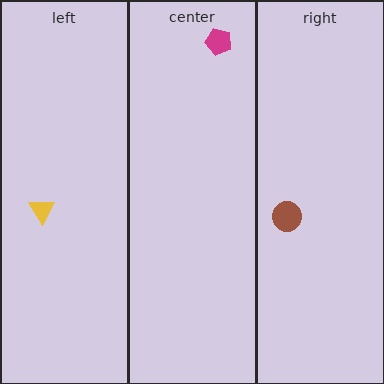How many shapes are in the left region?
1.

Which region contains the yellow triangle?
The left region.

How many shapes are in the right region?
1.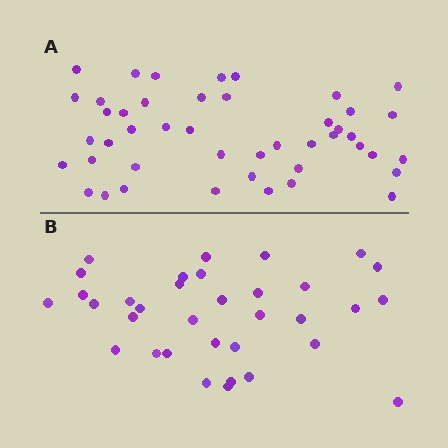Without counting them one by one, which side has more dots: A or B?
Region A (the top region) has more dots.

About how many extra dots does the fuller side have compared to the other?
Region A has roughly 12 or so more dots than region B.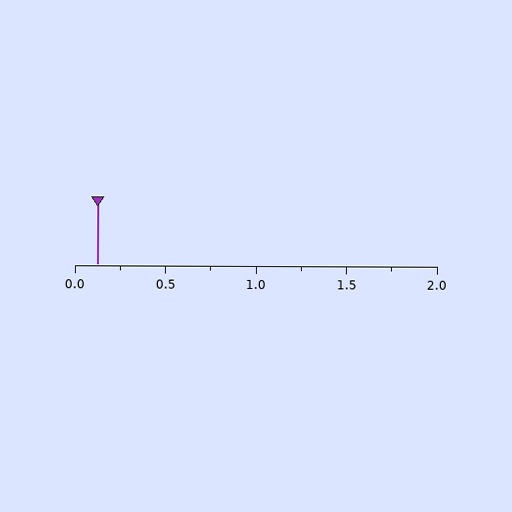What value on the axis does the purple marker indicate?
The marker indicates approximately 0.12.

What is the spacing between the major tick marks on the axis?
The major ticks are spaced 0.5 apart.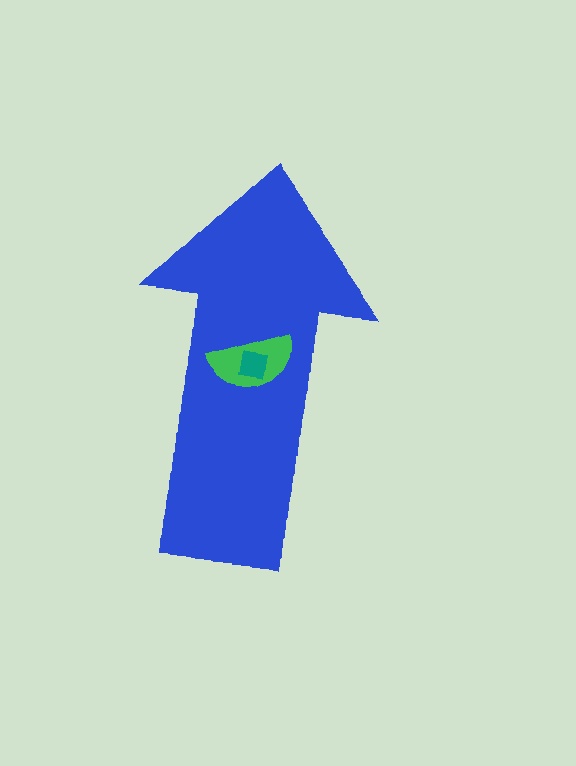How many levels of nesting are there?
3.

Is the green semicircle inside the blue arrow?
Yes.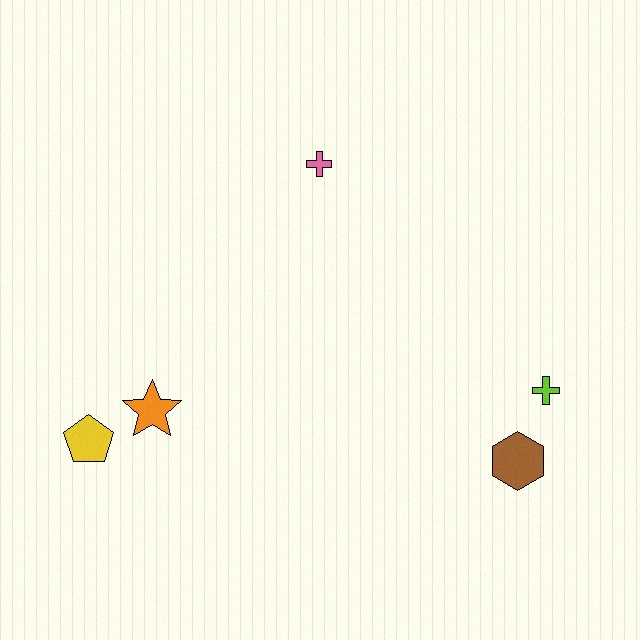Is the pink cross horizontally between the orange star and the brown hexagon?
Yes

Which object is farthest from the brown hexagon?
The yellow pentagon is farthest from the brown hexagon.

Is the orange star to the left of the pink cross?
Yes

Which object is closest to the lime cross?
The brown hexagon is closest to the lime cross.